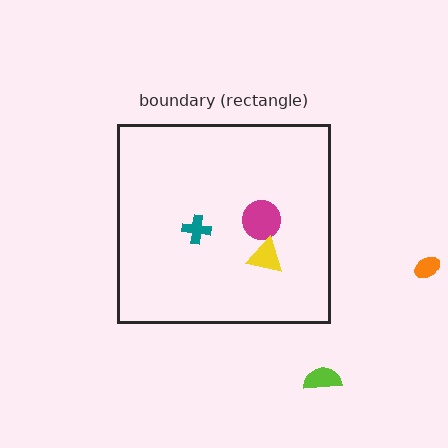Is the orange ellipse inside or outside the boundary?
Outside.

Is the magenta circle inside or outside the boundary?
Inside.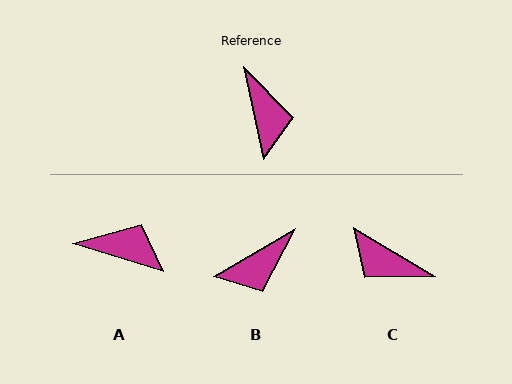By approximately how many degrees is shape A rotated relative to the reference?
Approximately 61 degrees counter-clockwise.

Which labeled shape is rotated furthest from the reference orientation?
C, about 134 degrees away.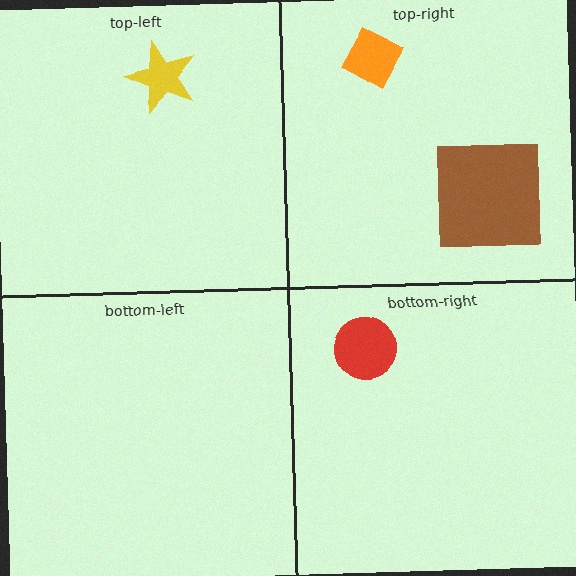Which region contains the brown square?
The top-right region.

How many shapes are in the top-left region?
1.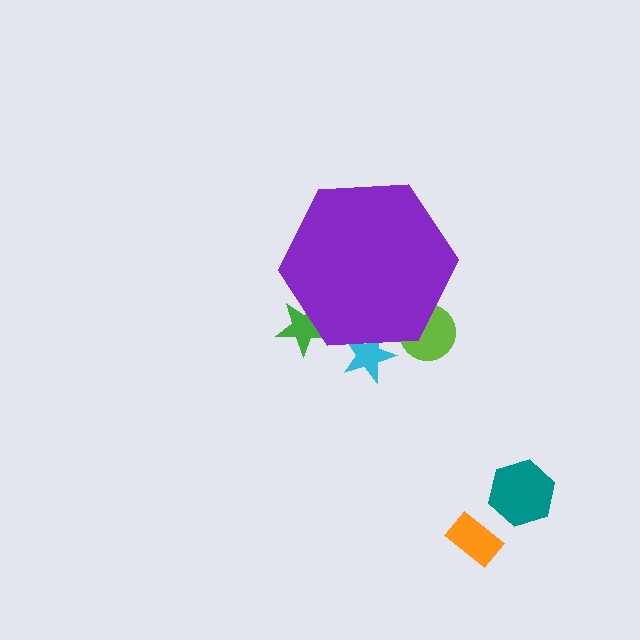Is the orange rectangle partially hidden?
No, the orange rectangle is fully visible.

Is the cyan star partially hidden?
Yes, the cyan star is partially hidden behind the purple hexagon.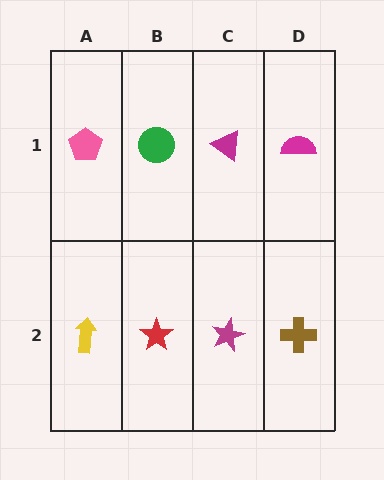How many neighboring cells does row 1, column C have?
3.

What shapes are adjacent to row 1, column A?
A yellow arrow (row 2, column A), a green circle (row 1, column B).